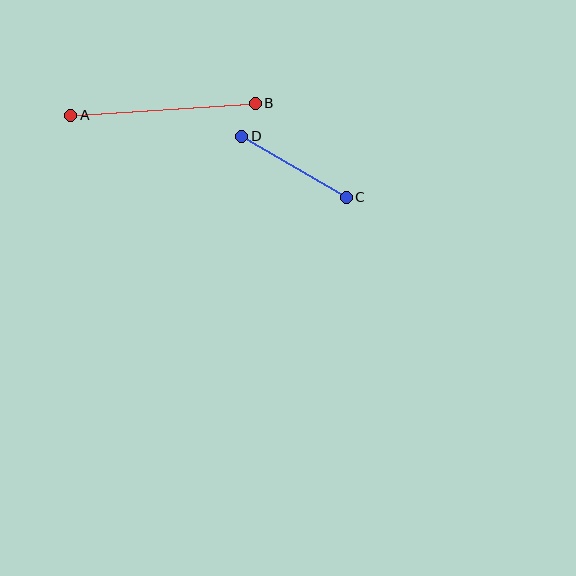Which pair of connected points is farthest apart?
Points A and B are farthest apart.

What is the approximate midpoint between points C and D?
The midpoint is at approximately (294, 167) pixels.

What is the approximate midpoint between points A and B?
The midpoint is at approximately (163, 109) pixels.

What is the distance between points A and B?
The distance is approximately 185 pixels.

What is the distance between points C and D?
The distance is approximately 121 pixels.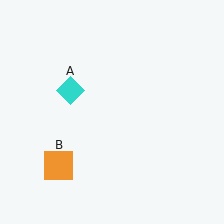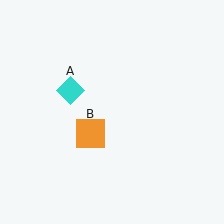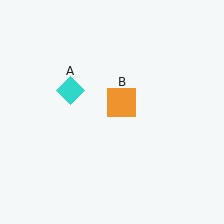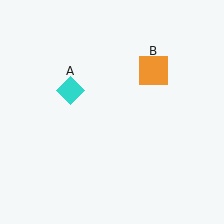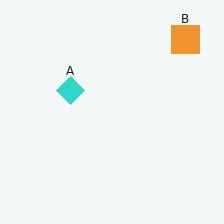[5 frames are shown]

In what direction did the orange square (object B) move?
The orange square (object B) moved up and to the right.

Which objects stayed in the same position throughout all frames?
Cyan diamond (object A) remained stationary.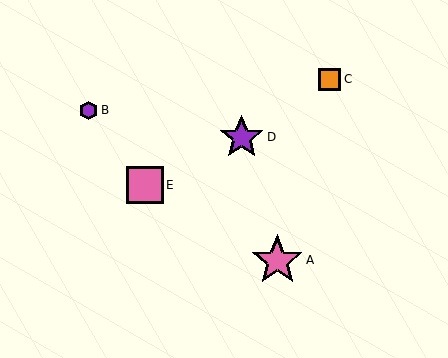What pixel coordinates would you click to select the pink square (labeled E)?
Click at (145, 185) to select the pink square E.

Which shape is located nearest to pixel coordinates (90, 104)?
The purple hexagon (labeled B) at (89, 110) is nearest to that location.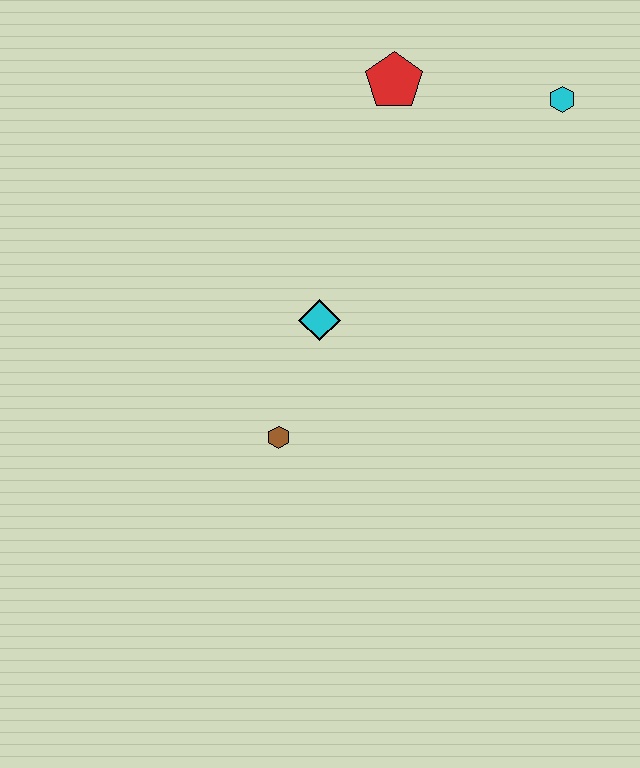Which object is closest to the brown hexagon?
The cyan diamond is closest to the brown hexagon.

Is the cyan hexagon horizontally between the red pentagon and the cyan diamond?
No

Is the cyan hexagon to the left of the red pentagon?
No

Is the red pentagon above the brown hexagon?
Yes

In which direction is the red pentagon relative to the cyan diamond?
The red pentagon is above the cyan diamond.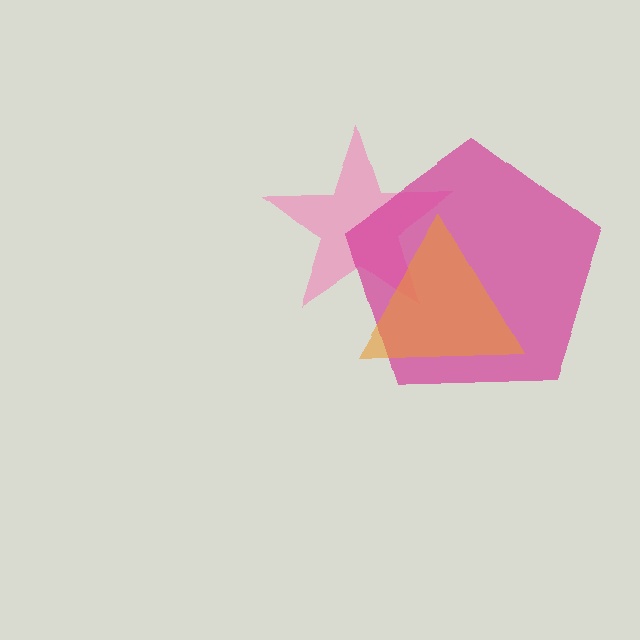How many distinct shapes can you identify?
There are 3 distinct shapes: a pink star, a magenta pentagon, an orange triangle.